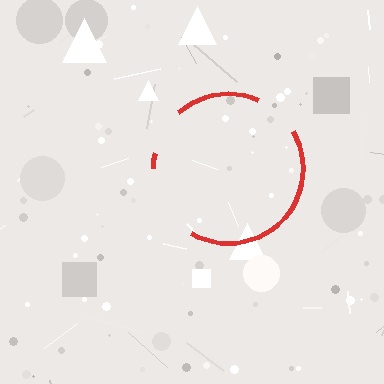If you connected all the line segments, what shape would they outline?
They would outline a circle.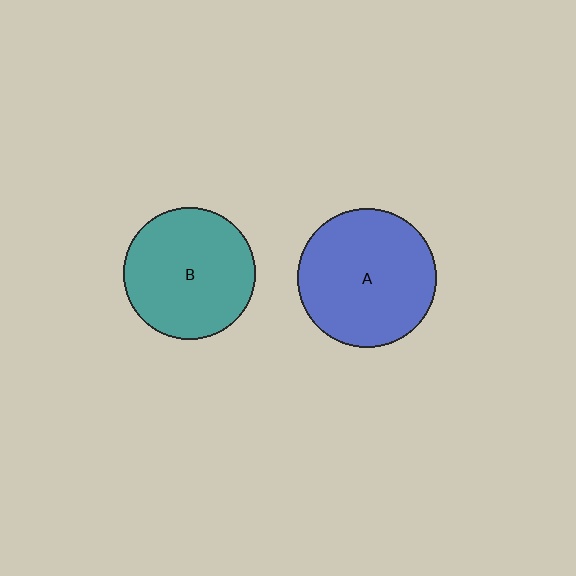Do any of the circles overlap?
No, none of the circles overlap.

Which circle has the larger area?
Circle A (blue).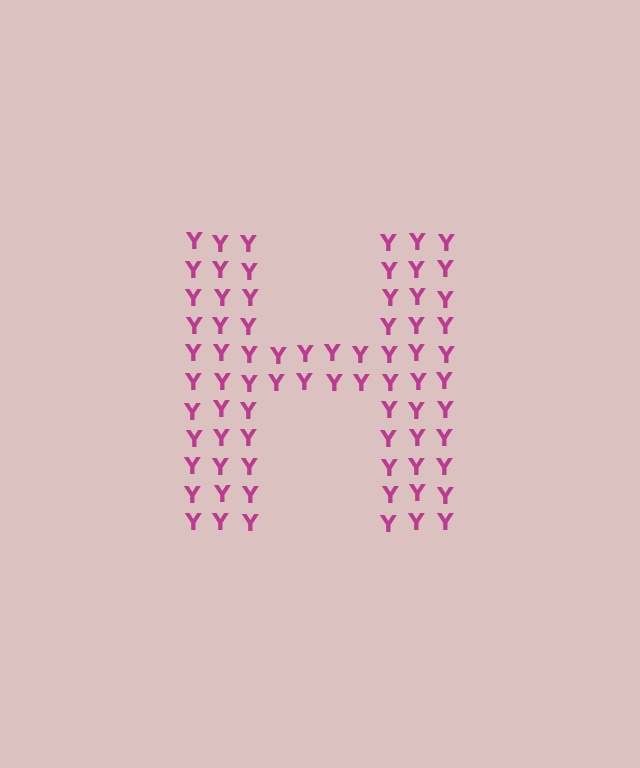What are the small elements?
The small elements are letter Y's.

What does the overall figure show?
The overall figure shows the letter H.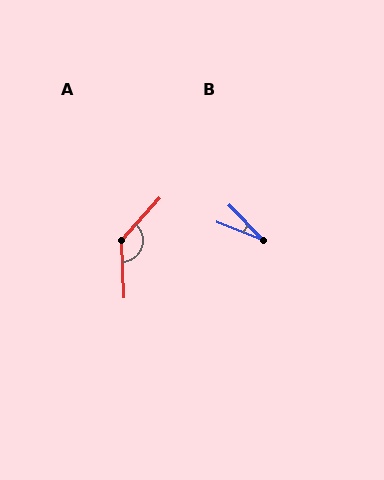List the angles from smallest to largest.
B (23°), A (135°).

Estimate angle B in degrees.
Approximately 23 degrees.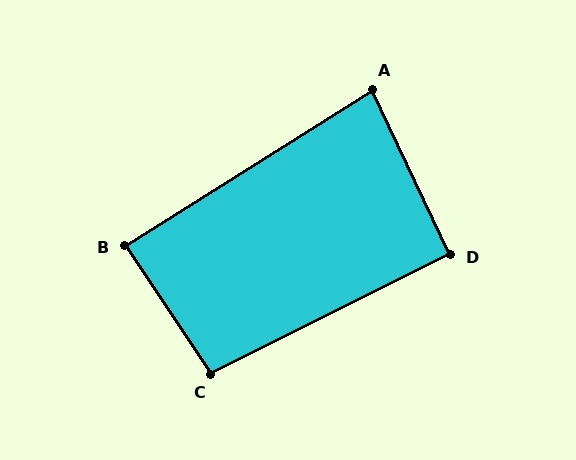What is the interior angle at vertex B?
Approximately 89 degrees (approximately right).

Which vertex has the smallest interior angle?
A, at approximately 83 degrees.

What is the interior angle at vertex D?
Approximately 91 degrees (approximately right).